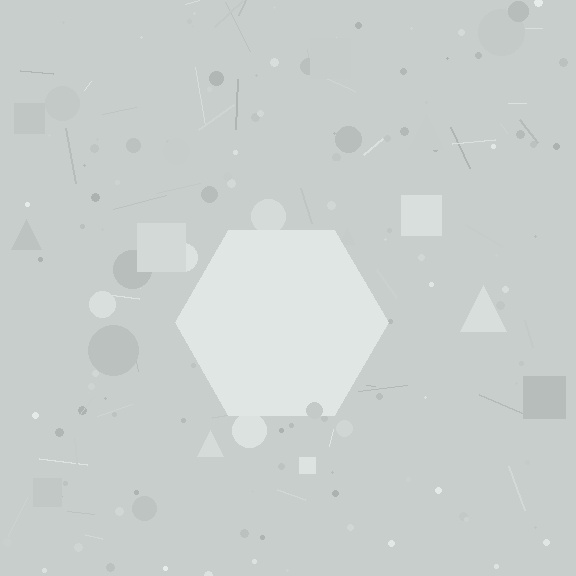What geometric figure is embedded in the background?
A hexagon is embedded in the background.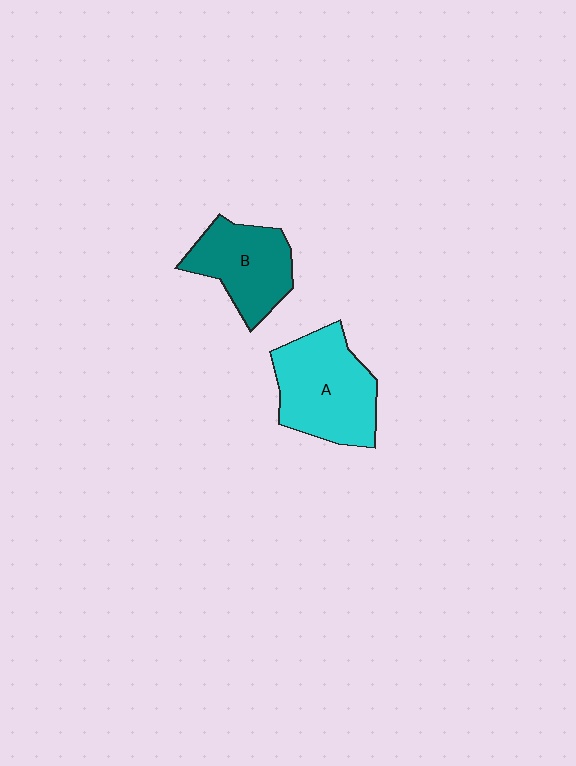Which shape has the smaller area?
Shape B (teal).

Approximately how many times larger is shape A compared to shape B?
Approximately 1.3 times.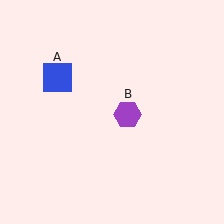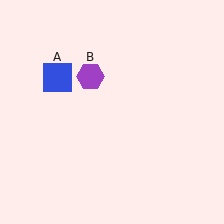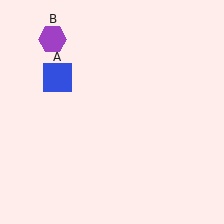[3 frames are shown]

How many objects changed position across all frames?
1 object changed position: purple hexagon (object B).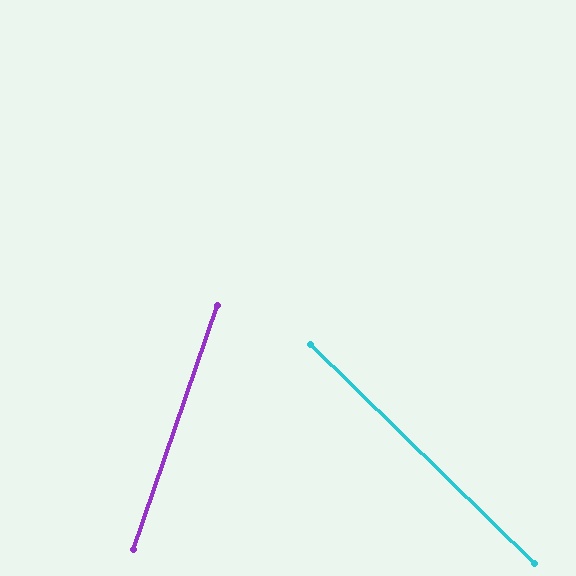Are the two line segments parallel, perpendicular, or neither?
Neither parallel nor perpendicular — they differ by about 65°.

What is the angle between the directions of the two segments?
Approximately 65 degrees.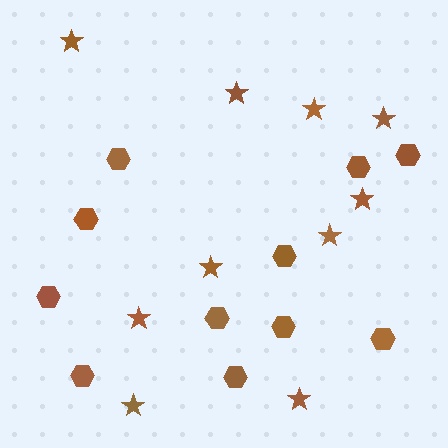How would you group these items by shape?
There are 2 groups: one group of hexagons (11) and one group of stars (10).